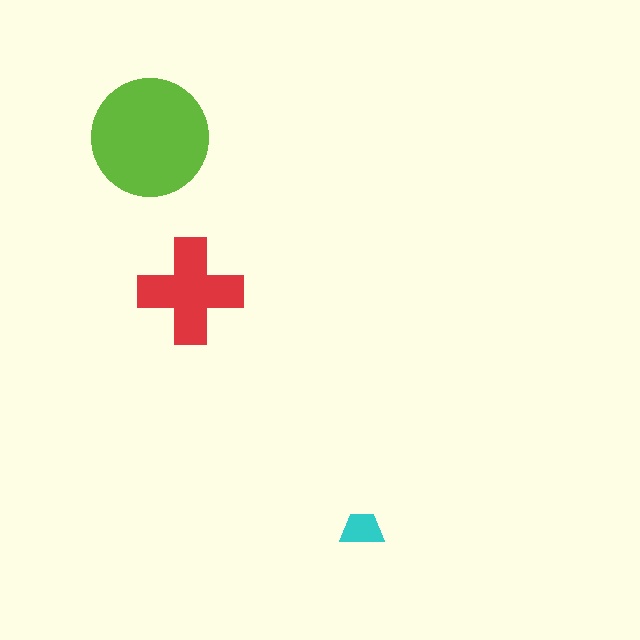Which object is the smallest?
The cyan trapezoid.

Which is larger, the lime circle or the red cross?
The lime circle.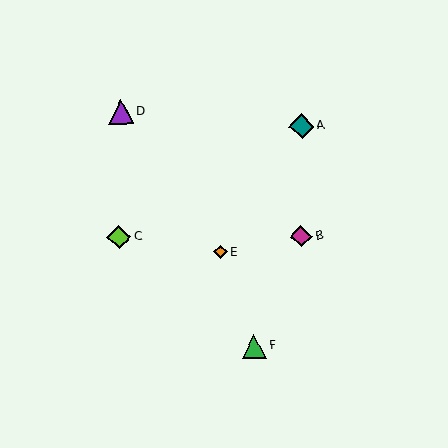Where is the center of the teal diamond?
The center of the teal diamond is at (302, 126).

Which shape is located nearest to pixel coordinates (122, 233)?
The lime diamond (labeled C) at (119, 237) is nearest to that location.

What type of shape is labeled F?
Shape F is a green triangle.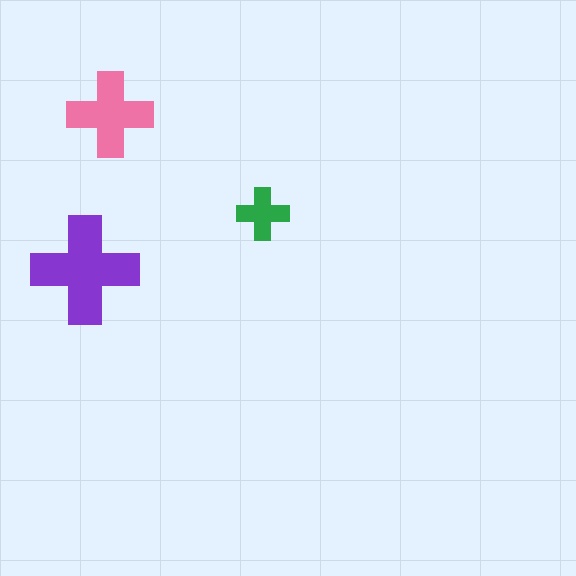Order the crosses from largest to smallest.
the purple one, the pink one, the green one.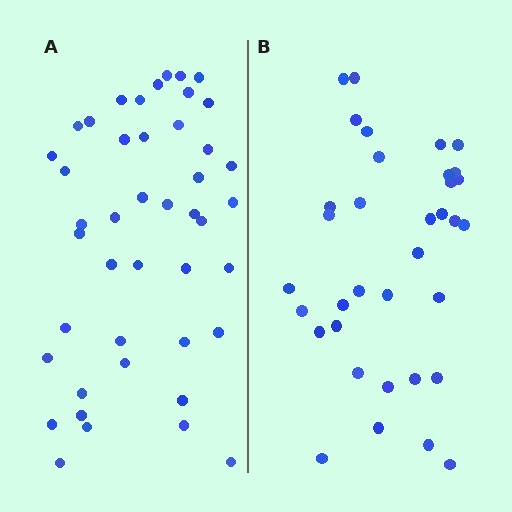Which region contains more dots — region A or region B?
Region A (the left region) has more dots.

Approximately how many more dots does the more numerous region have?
Region A has roughly 8 or so more dots than region B.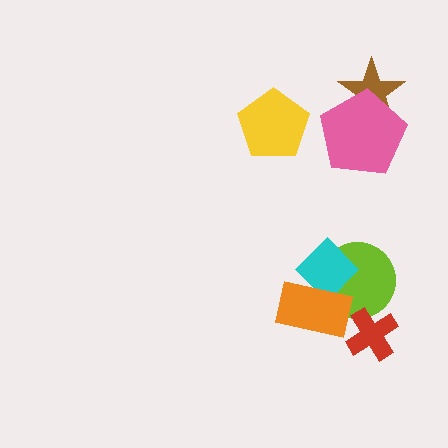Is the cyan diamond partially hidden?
Yes, it is partially covered by another shape.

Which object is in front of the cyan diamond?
The orange rectangle is in front of the cyan diamond.